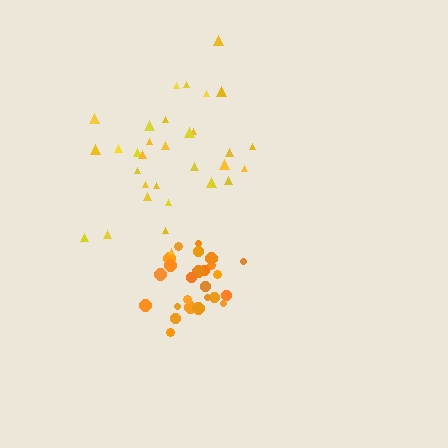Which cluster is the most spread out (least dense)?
Yellow.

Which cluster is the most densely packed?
Orange.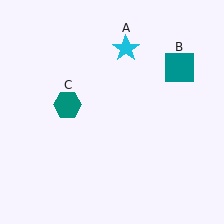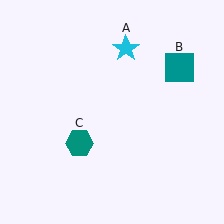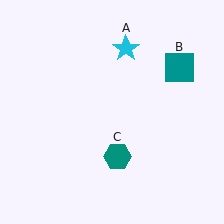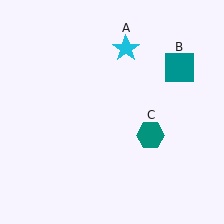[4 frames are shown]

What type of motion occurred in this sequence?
The teal hexagon (object C) rotated counterclockwise around the center of the scene.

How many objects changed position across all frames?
1 object changed position: teal hexagon (object C).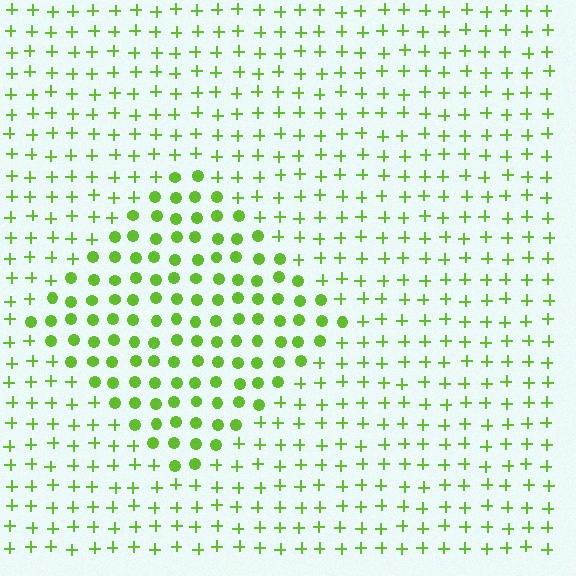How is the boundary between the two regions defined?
The boundary is defined by a change in element shape: circles inside vs. plus signs outside. All elements share the same color and spacing.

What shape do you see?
I see a diamond.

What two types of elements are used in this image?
The image uses circles inside the diamond region and plus signs outside it.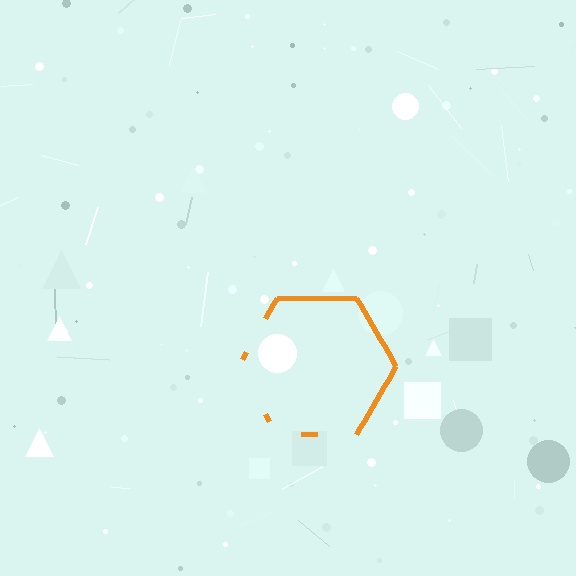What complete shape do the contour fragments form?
The contour fragments form a hexagon.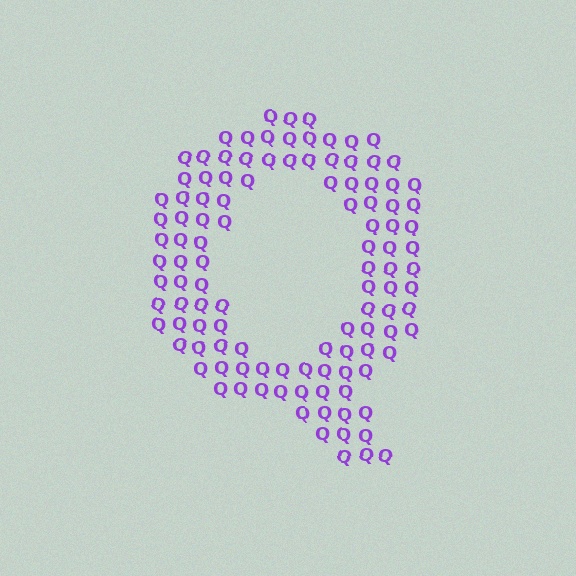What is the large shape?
The large shape is the letter Q.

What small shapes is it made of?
It is made of small letter Q's.